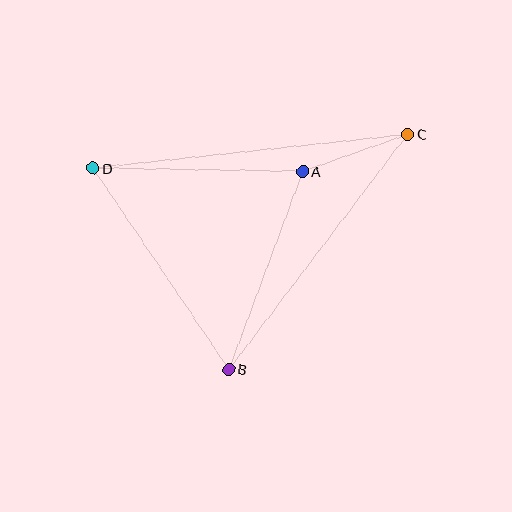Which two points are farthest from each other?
Points C and D are farthest from each other.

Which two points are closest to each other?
Points A and C are closest to each other.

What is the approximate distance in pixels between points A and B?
The distance between A and B is approximately 211 pixels.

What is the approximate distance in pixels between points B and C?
The distance between B and C is approximately 296 pixels.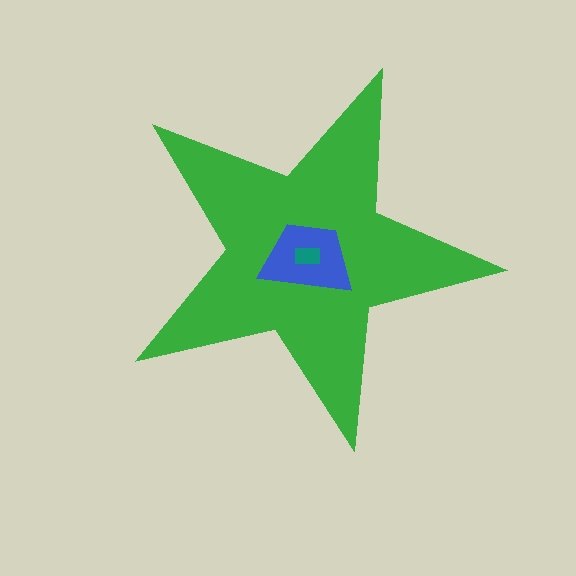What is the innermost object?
The teal rectangle.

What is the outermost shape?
The green star.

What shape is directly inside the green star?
The blue trapezoid.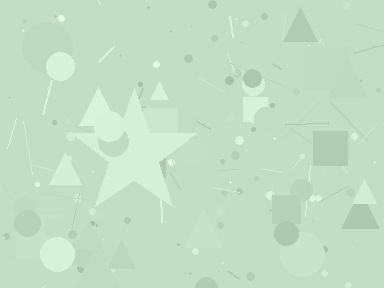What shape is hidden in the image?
A star is hidden in the image.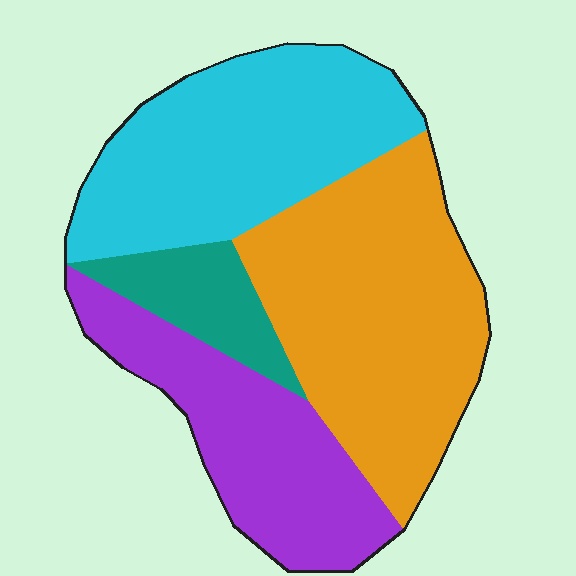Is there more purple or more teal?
Purple.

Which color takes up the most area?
Orange, at roughly 35%.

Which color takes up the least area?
Teal, at roughly 10%.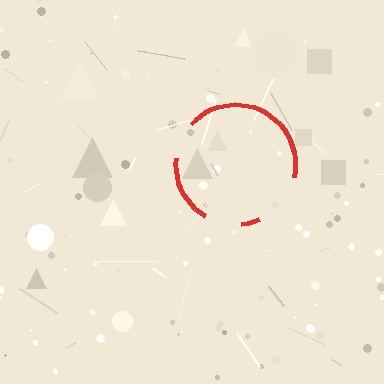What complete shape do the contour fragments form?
The contour fragments form a circle.